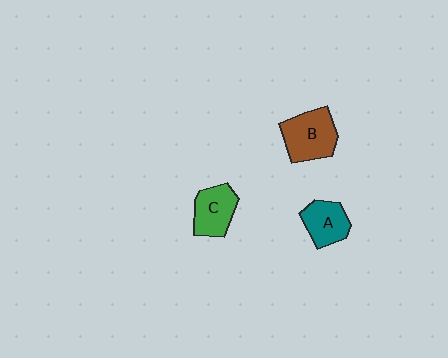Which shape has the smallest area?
Shape A (teal).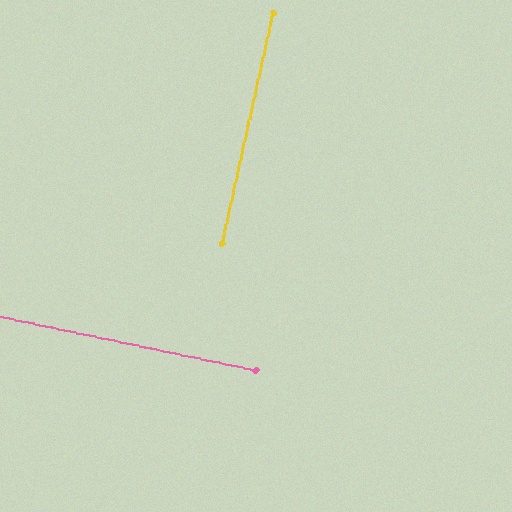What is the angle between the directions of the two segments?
Approximately 89 degrees.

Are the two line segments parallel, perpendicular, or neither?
Perpendicular — they meet at approximately 89°.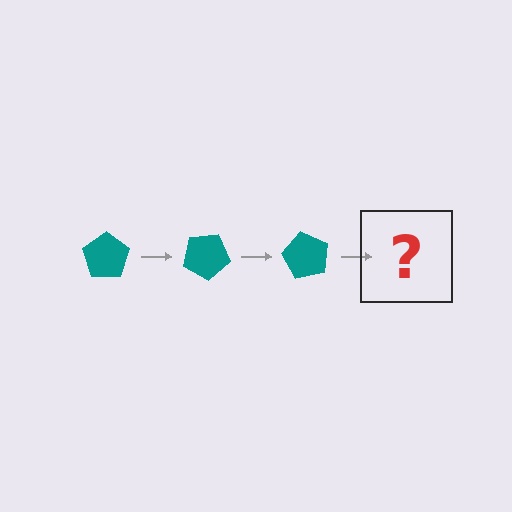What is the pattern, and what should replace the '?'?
The pattern is that the pentagon rotates 30 degrees each step. The '?' should be a teal pentagon rotated 90 degrees.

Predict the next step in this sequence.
The next step is a teal pentagon rotated 90 degrees.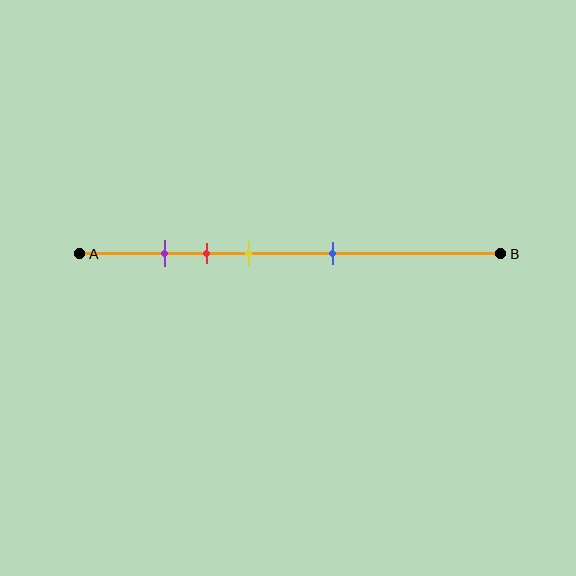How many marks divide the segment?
There are 4 marks dividing the segment.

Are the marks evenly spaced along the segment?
No, the marks are not evenly spaced.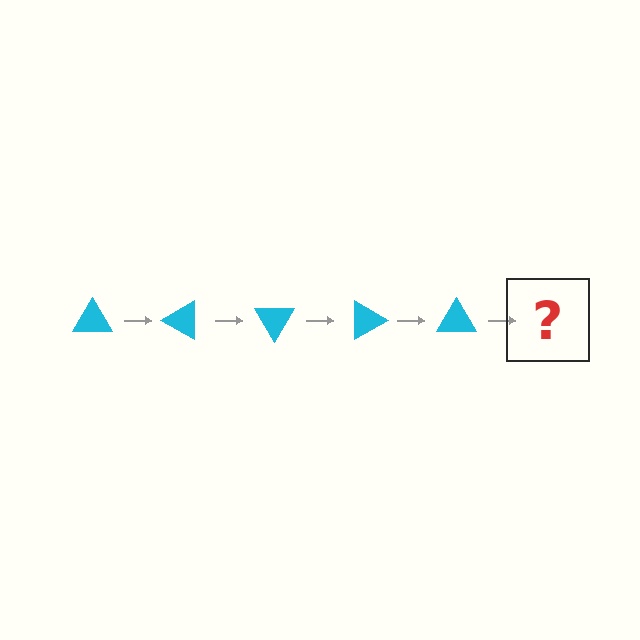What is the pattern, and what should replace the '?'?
The pattern is that the triangle rotates 30 degrees each step. The '?' should be a cyan triangle rotated 150 degrees.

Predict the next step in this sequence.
The next step is a cyan triangle rotated 150 degrees.